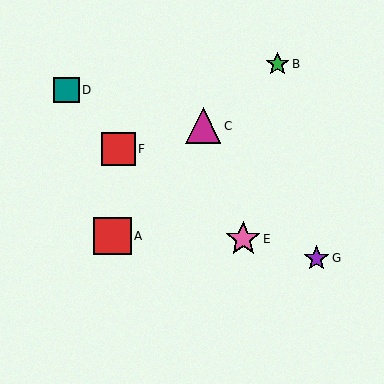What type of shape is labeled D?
Shape D is a teal square.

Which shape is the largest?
The red square (labeled A) is the largest.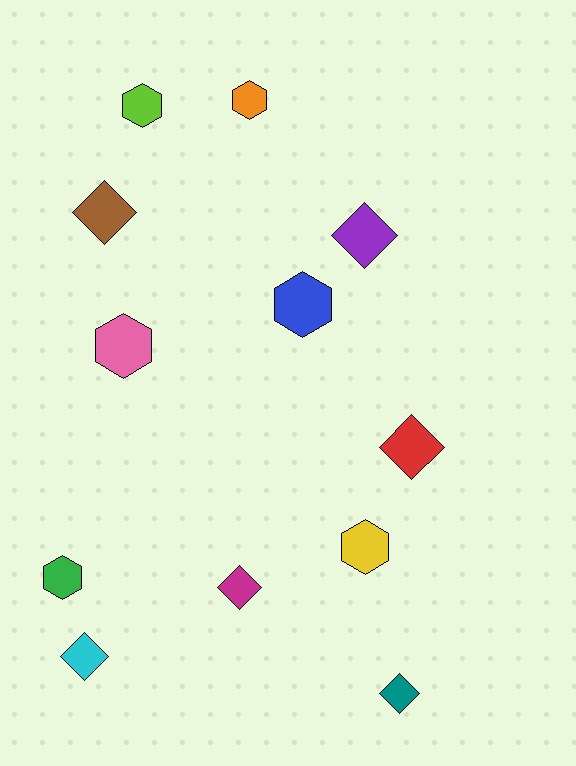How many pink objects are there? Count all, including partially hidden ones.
There is 1 pink object.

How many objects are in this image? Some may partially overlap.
There are 12 objects.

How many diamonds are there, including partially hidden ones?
There are 6 diamonds.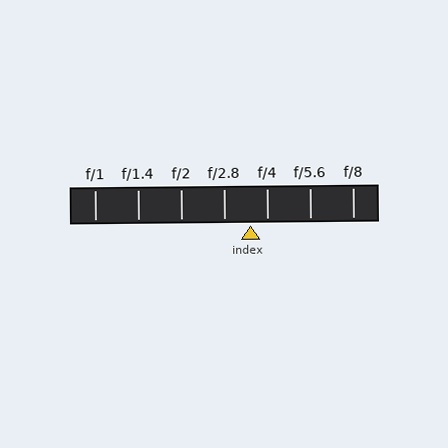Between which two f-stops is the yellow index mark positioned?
The index mark is between f/2.8 and f/4.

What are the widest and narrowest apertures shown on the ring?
The widest aperture shown is f/1 and the narrowest is f/8.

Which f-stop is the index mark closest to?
The index mark is closest to f/4.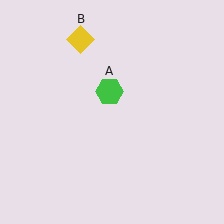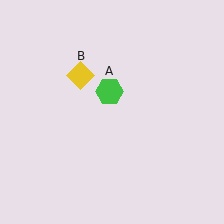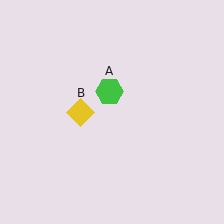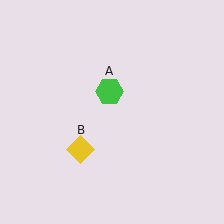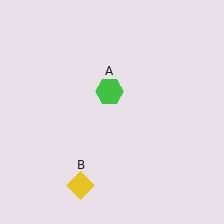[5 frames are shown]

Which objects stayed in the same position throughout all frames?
Green hexagon (object A) remained stationary.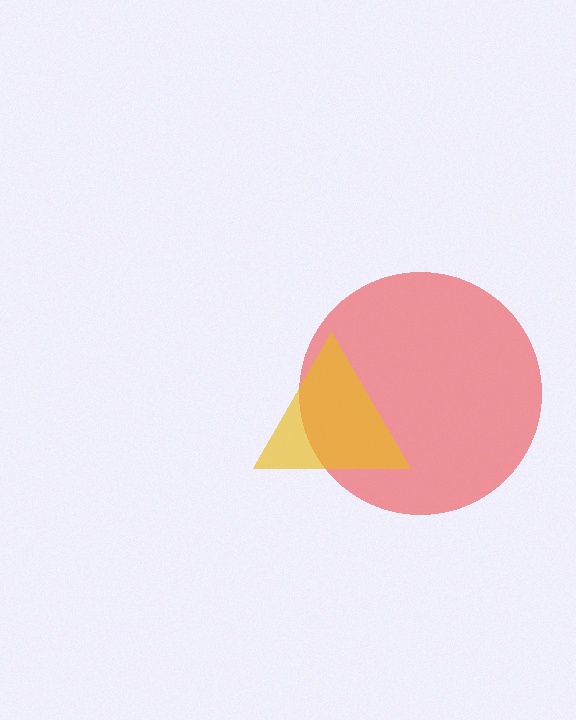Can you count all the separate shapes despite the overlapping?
Yes, there are 2 separate shapes.